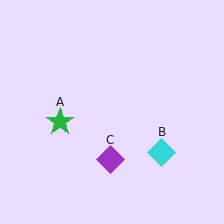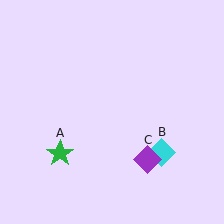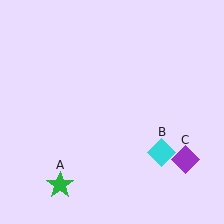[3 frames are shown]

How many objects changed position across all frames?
2 objects changed position: green star (object A), purple diamond (object C).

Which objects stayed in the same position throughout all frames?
Cyan diamond (object B) remained stationary.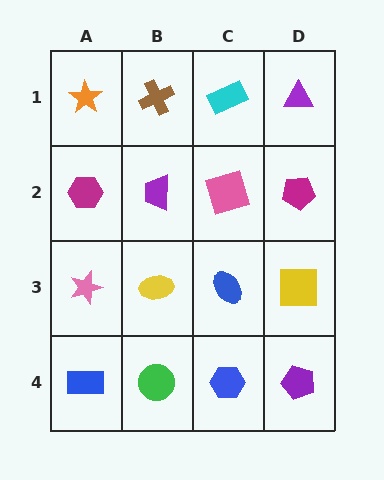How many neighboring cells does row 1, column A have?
2.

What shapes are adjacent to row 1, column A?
A magenta hexagon (row 2, column A), a brown cross (row 1, column B).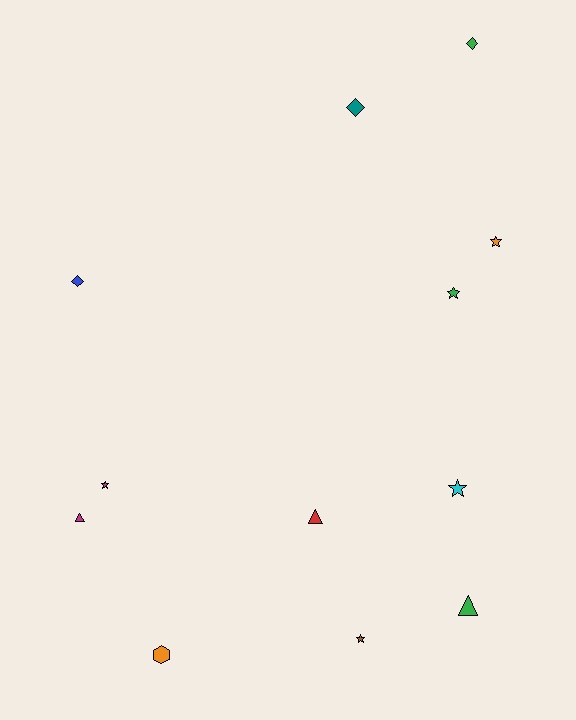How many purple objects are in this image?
There are no purple objects.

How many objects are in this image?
There are 12 objects.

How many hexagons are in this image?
There is 1 hexagon.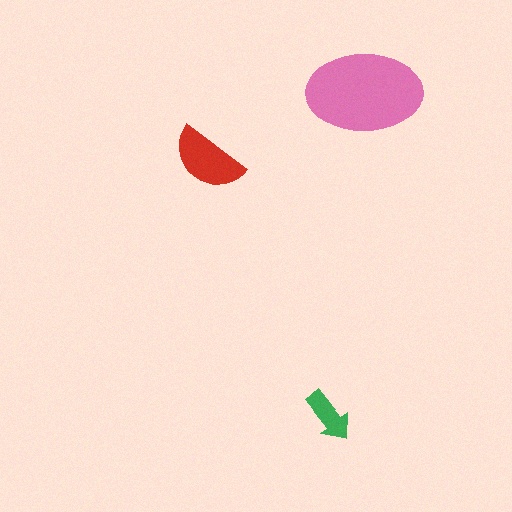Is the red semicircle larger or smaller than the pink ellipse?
Smaller.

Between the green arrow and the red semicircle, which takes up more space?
The red semicircle.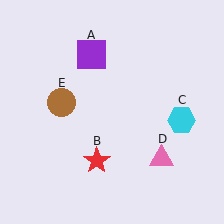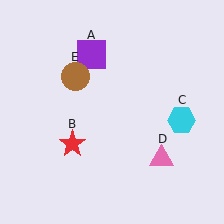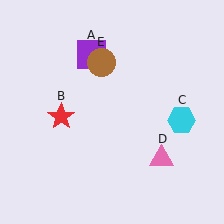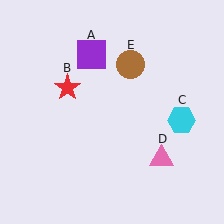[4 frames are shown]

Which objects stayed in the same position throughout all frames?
Purple square (object A) and cyan hexagon (object C) and pink triangle (object D) remained stationary.